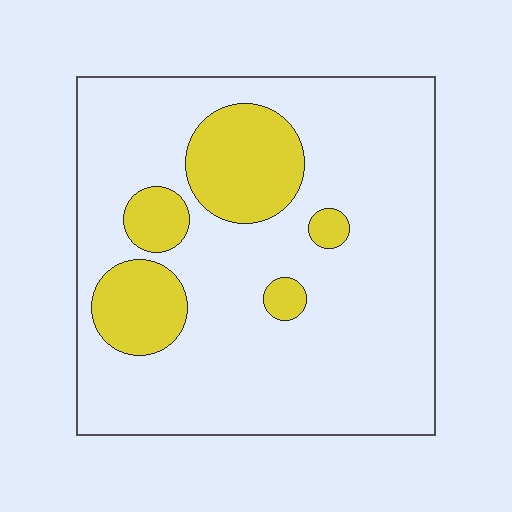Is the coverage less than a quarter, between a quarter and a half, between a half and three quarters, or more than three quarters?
Less than a quarter.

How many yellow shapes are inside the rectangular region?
5.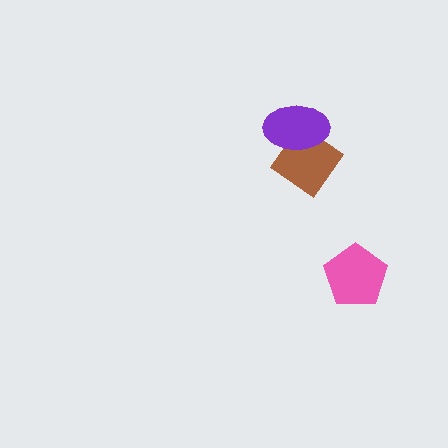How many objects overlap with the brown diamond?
1 object overlaps with the brown diamond.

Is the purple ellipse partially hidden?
No, no other shape covers it.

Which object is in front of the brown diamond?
The purple ellipse is in front of the brown diamond.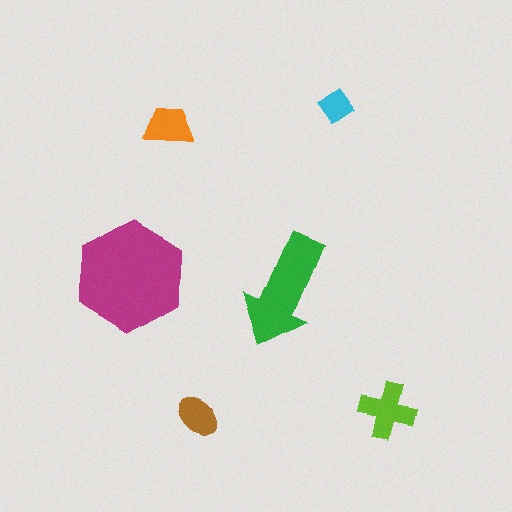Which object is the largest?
The magenta hexagon.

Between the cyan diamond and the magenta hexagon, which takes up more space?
The magenta hexagon.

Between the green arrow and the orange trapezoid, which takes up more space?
The green arrow.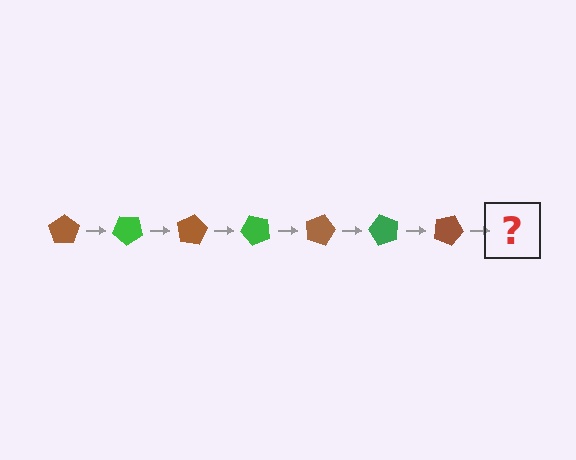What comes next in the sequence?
The next element should be a green pentagon, rotated 280 degrees from the start.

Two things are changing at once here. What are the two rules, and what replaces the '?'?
The two rules are that it rotates 40 degrees each step and the color cycles through brown and green. The '?' should be a green pentagon, rotated 280 degrees from the start.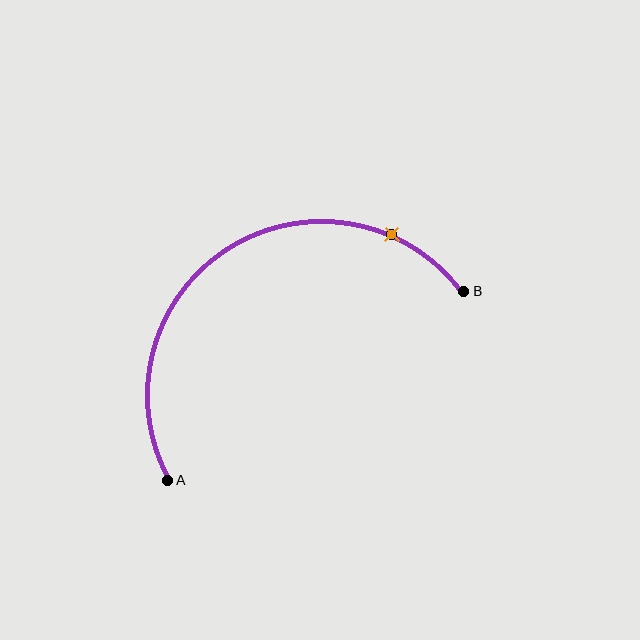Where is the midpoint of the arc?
The arc midpoint is the point on the curve farthest from the straight line joining A and B. It sits above that line.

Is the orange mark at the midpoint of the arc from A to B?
No. The orange mark lies on the arc but is closer to endpoint B. The arc midpoint would be at the point on the curve equidistant along the arc from both A and B.